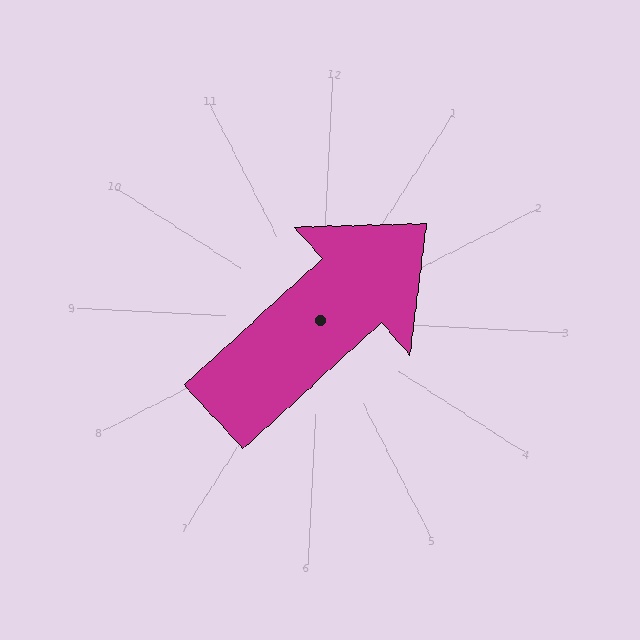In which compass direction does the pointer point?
Northeast.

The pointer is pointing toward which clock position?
Roughly 1 o'clock.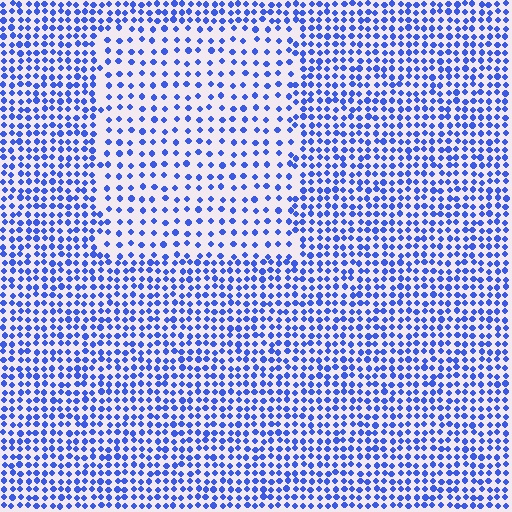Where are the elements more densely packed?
The elements are more densely packed outside the rectangle boundary.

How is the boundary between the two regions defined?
The boundary is defined by a change in element density (approximately 2.0x ratio). All elements are the same color, size, and shape.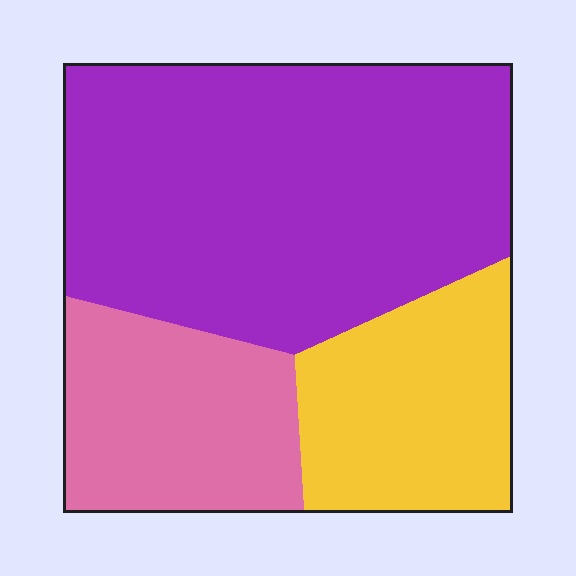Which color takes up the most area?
Purple, at roughly 55%.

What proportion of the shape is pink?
Pink takes up about one fifth (1/5) of the shape.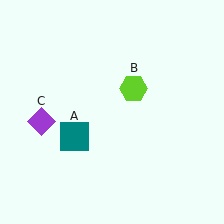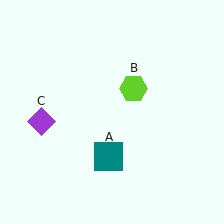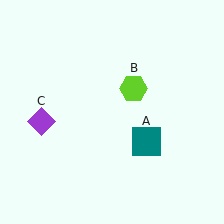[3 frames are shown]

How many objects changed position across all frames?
1 object changed position: teal square (object A).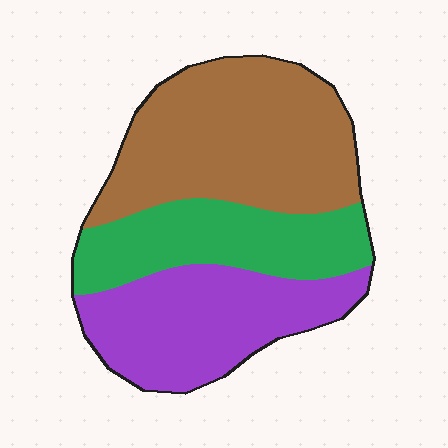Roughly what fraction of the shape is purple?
Purple takes up between a sixth and a third of the shape.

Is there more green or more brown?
Brown.